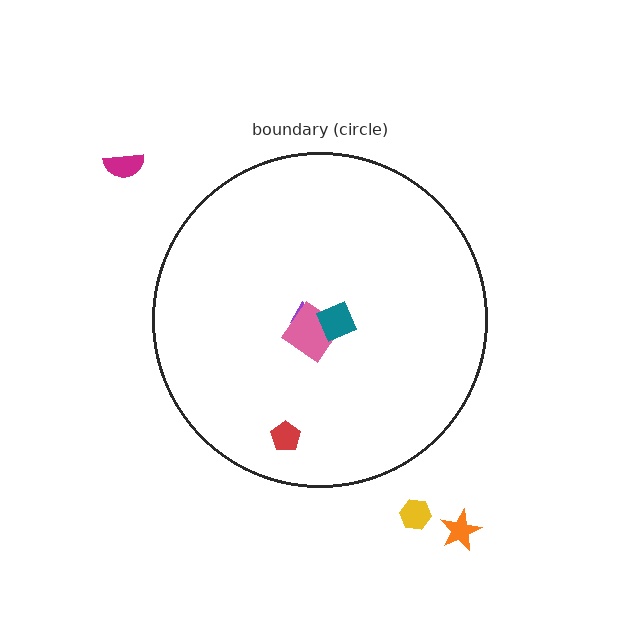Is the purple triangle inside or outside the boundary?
Inside.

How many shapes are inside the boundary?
4 inside, 3 outside.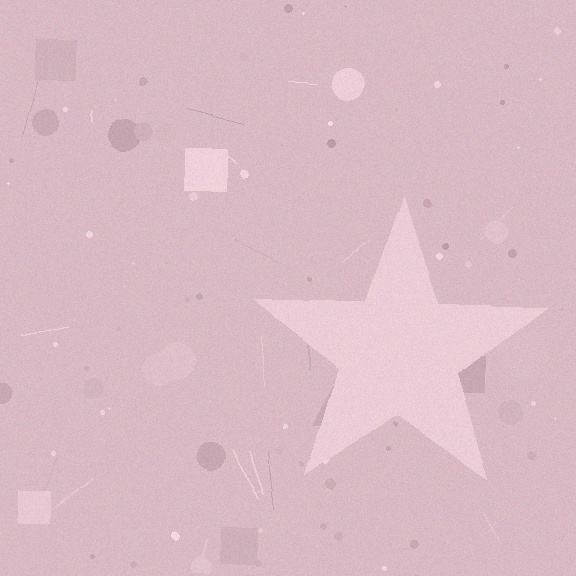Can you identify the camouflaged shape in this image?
The camouflaged shape is a star.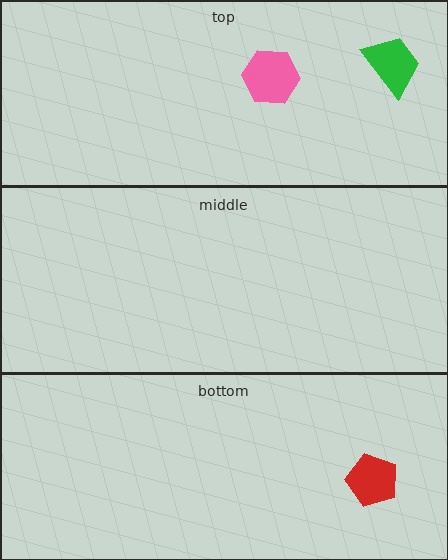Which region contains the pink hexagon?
The top region.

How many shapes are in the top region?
2.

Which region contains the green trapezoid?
The top region.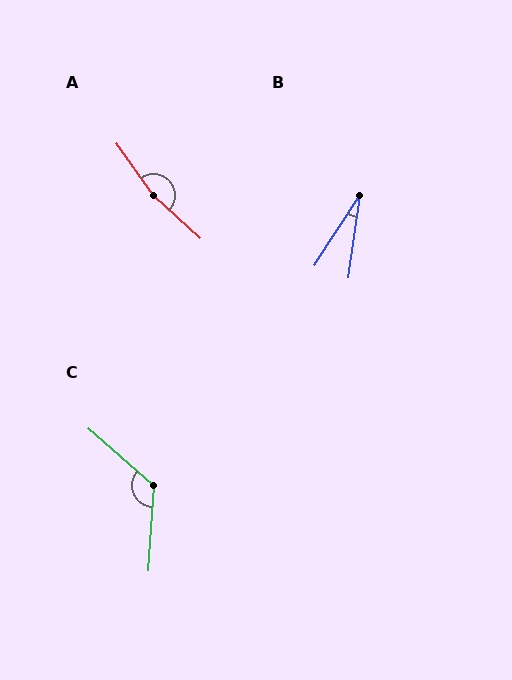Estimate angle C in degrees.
Approximately 128 degrees.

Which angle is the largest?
A, at approximately 168 degrees.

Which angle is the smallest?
B, at approximately 25 degrees.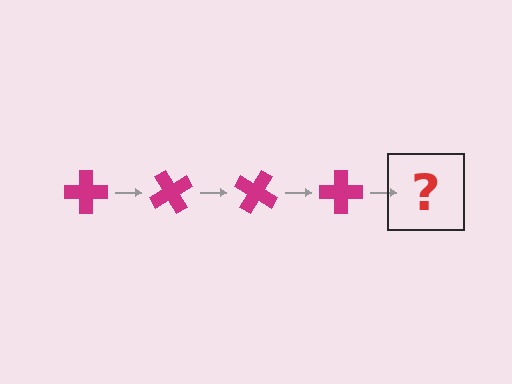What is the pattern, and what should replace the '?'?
The pattern is that the cross rotates 60 degrees each step. The '?' should be a magenta cross rotated 240 degrees.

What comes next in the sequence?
The next element should be a magenta cross rotated 240 degrees.